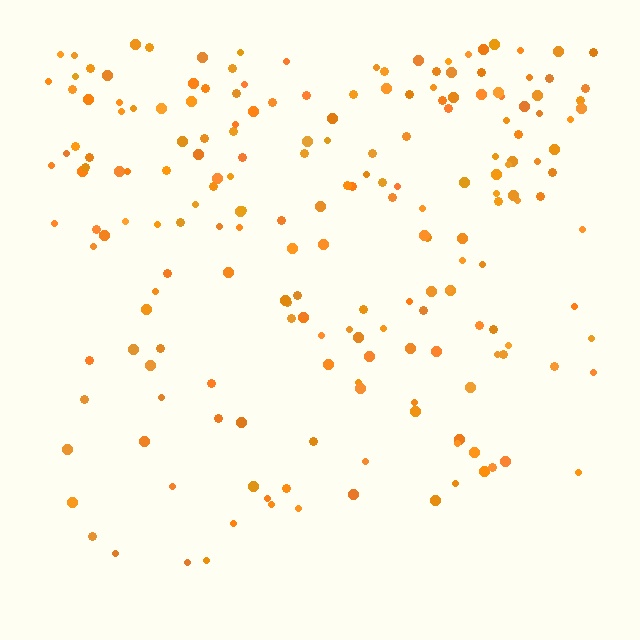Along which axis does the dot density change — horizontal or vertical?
Vertical.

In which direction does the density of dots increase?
From bottom to top, with the top side densest.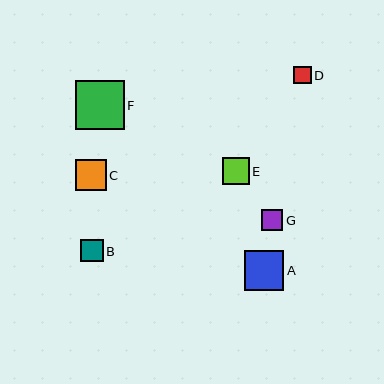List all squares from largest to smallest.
From largest to smallest: F, A, C, E, B, G, D.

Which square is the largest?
Square F is the largest with a size of approximately 48 pixels.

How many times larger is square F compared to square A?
Square F is approximately 1.2 times the size of square A.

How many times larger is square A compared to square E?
Square A is approximately 1.5 times the size of square E.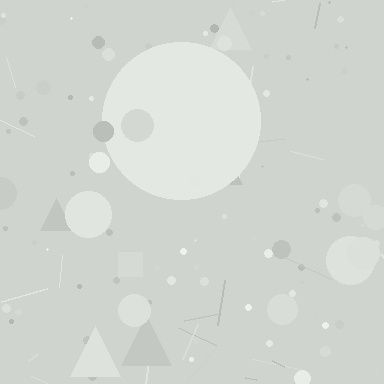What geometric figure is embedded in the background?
A circle is embedded in the background.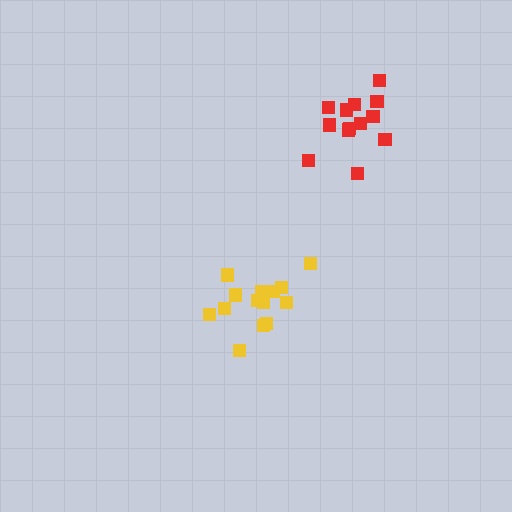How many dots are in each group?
Group 1: 14 dots, Group 2: 13 dots (27 total).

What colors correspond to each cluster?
The clusters are colored: yellow, red.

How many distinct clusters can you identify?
There are 2 distinct clusters.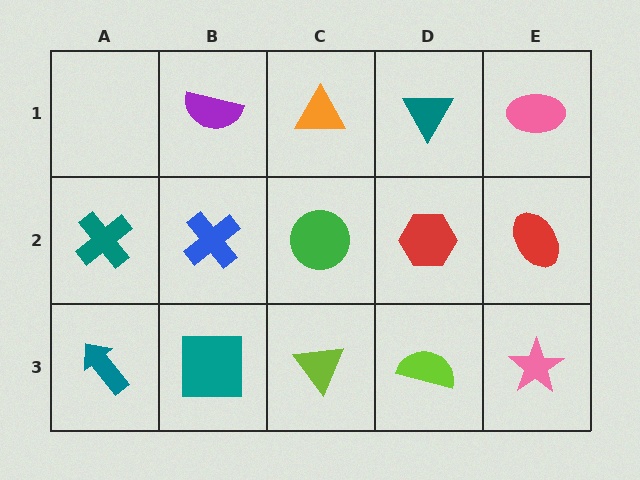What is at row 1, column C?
An orange triangle.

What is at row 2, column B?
A blue cross.